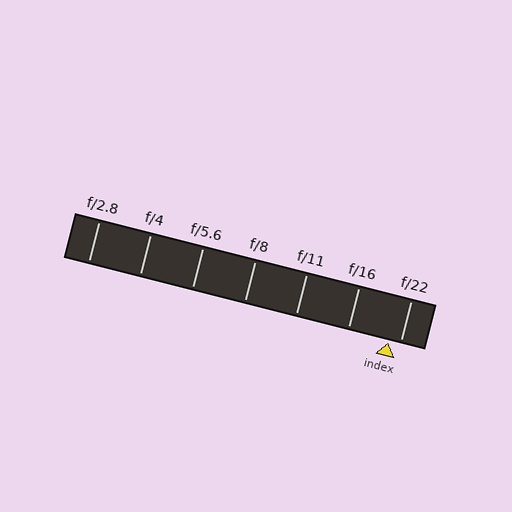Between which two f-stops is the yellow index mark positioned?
The index mark is between f/16 and f/22.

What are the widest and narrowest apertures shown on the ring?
The widest aperture shown is f/2.8 and the narrowest is f/22.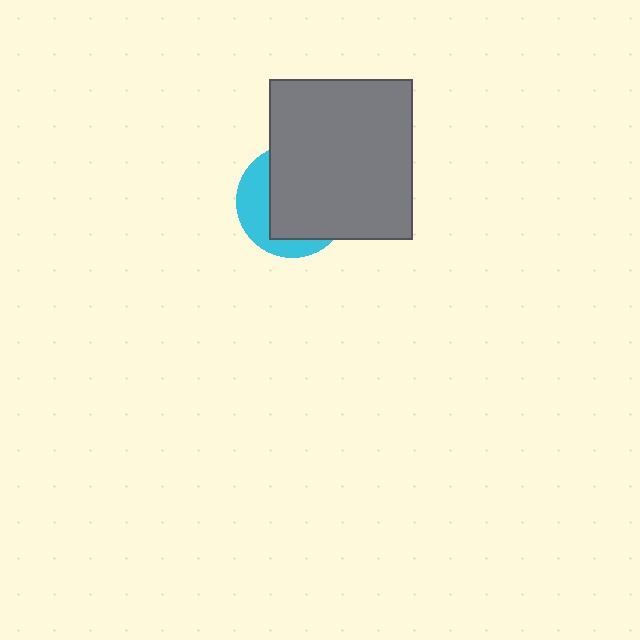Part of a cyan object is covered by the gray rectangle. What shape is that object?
It is a circle.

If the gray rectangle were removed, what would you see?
You would see the complete cyan circle.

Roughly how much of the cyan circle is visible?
A small part of it is visible (roughly 34%).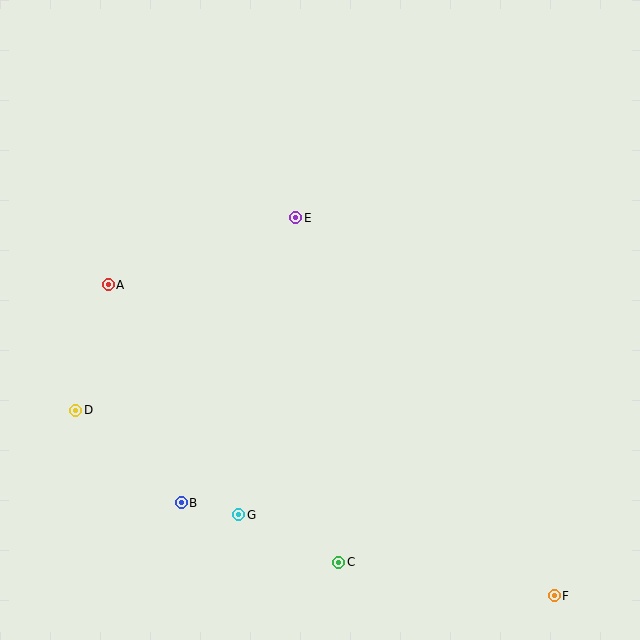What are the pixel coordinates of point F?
Point F is at (554, 596).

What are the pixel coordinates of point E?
Point E is at (296, 218).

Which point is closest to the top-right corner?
Point E is closest to the top-right corner.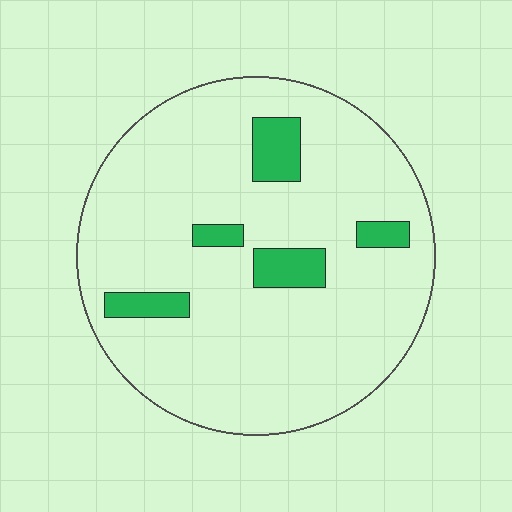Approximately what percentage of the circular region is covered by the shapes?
Approximately 10%.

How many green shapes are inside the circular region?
5.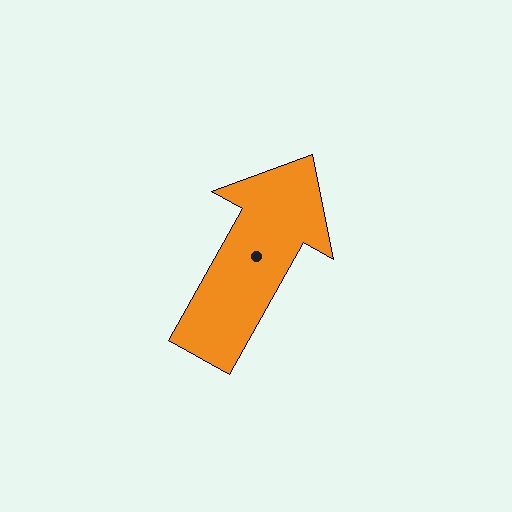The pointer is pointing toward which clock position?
Roughly 1 o'clock.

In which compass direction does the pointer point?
Northeast.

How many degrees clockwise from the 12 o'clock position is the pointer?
Approximately 29 degrees.